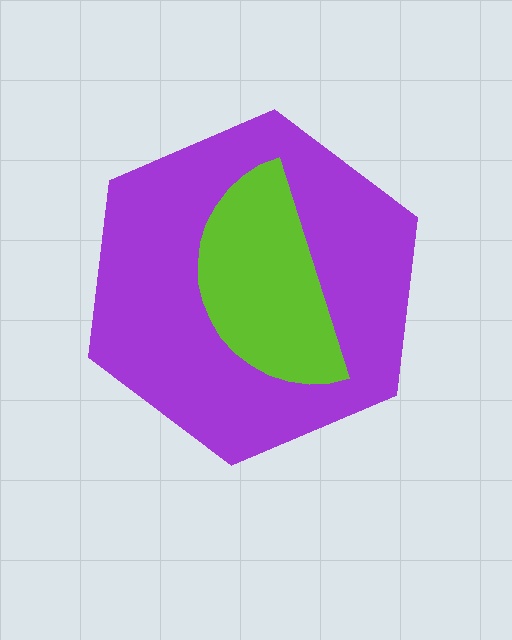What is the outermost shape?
The purple hexagon.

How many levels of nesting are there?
2.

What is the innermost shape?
The lime semicircle.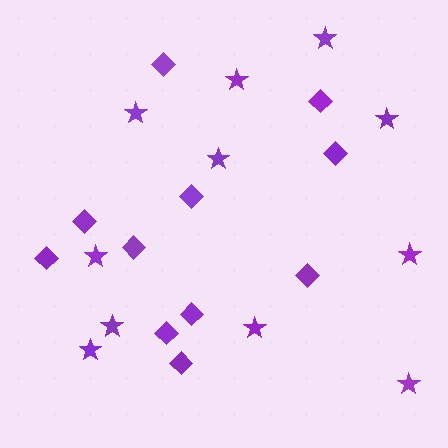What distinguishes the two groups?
There are 2 groups: one group of diamonds (11) and one group of stars (11).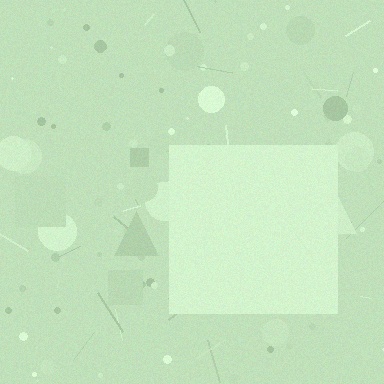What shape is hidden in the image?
A square is hidden in the image.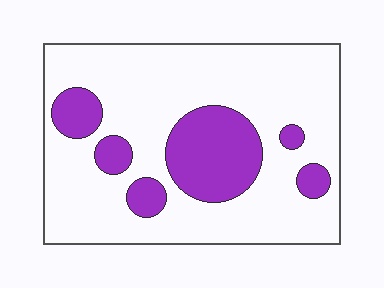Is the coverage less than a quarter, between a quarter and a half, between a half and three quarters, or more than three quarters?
Less than a quarter.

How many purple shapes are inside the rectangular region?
6.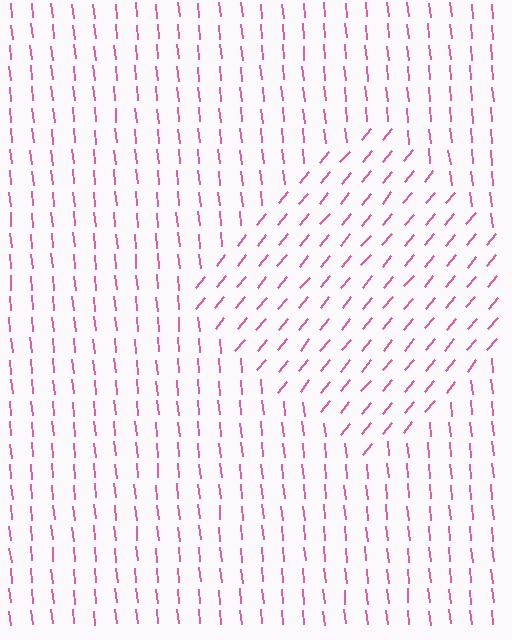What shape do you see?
I see a diamond.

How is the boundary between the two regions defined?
The boundary is defined purely by a change in line orientation (approximately 45 degrees difference). All lines are the same color and thickness.